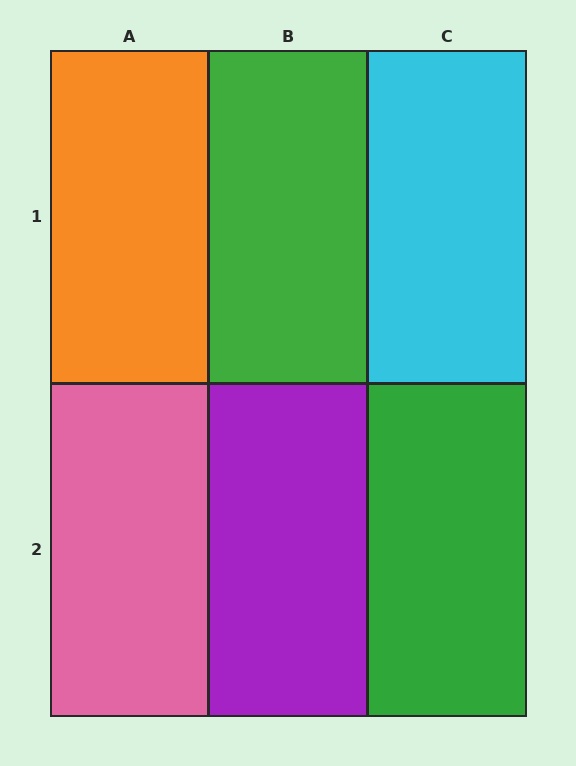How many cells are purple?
1 cell is purple.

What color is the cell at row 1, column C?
Cyan.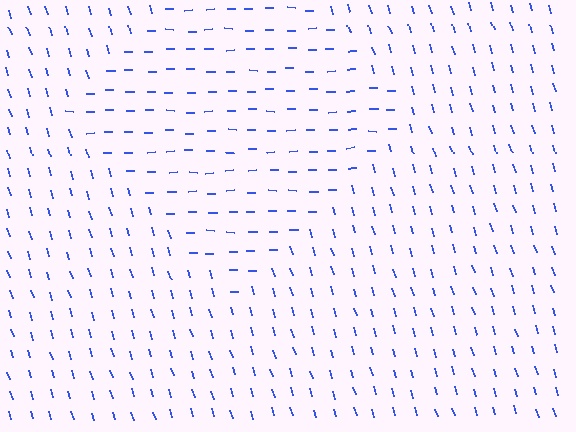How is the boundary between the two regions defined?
The boundary is defined purely by a change in line orientation (approximately 73 degrees difference). All lines are the same color and thickness.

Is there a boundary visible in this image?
Yes, there is a texture boundary formed by a change in line orientation.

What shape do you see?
I see a diamond.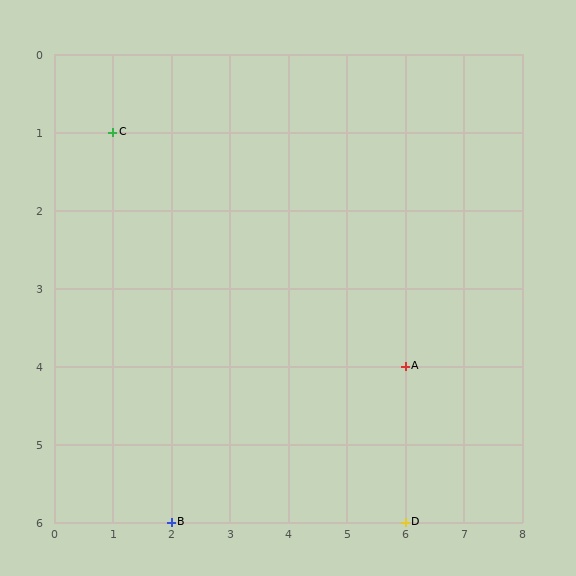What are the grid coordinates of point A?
Point A is at grid coordinates (6, 4).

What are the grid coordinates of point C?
Point C is at grid coordinates (1, 1).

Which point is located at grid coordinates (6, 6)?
Point D is at (6, 6).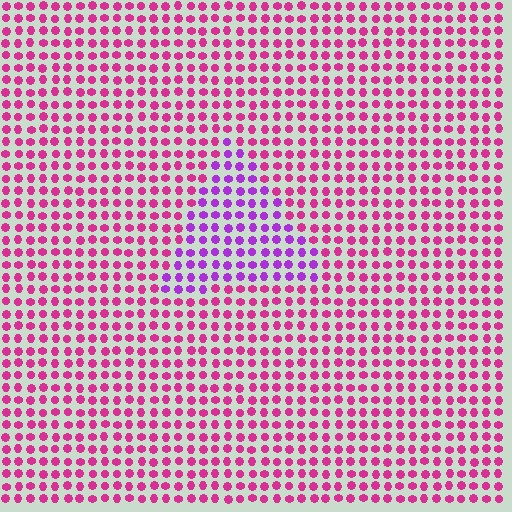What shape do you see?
I see a triangle.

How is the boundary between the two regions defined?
The boundary is defined purely by a slight shift in hue (about 40 degrees). Spacing, size, and orientation are identical on both sides.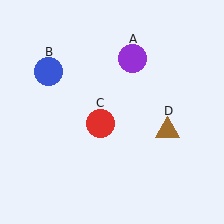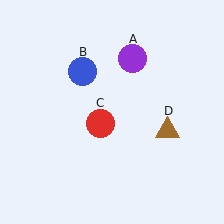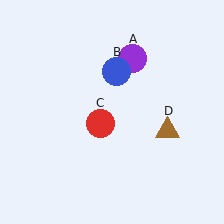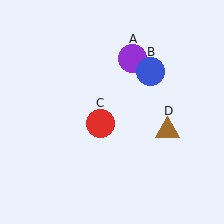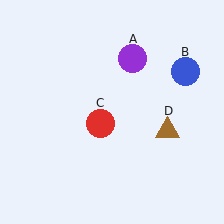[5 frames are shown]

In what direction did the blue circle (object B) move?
The blue circle (object B) moved right.